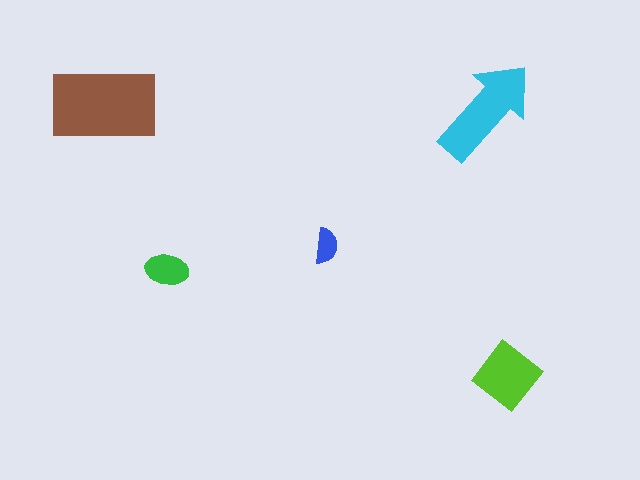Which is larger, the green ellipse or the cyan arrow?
The cyan arrow.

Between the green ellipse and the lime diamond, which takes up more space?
The lime diamond.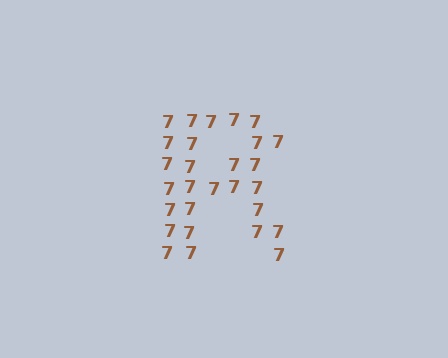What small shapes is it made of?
It is made of small digit 7's.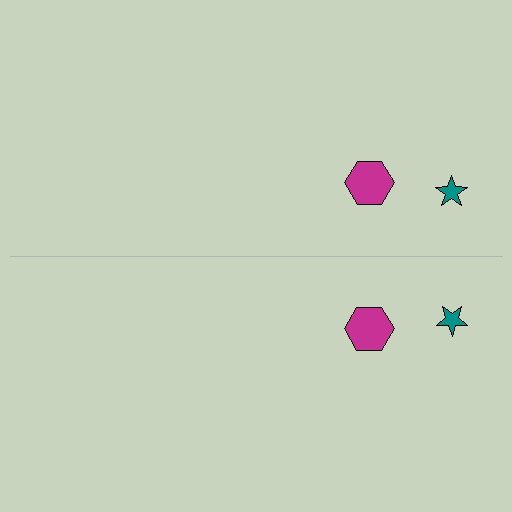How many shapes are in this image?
There are 4 shapes in this image.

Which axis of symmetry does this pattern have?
The pattern has a horizontal axis of symmetry running through the center of the image.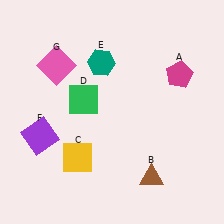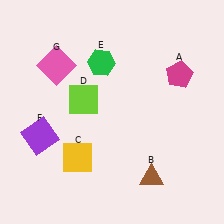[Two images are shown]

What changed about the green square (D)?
In Image 1, D is green. In Image 2, it changed to lime.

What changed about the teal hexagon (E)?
In Image 1, E is teal. In Image 2, it changed to green.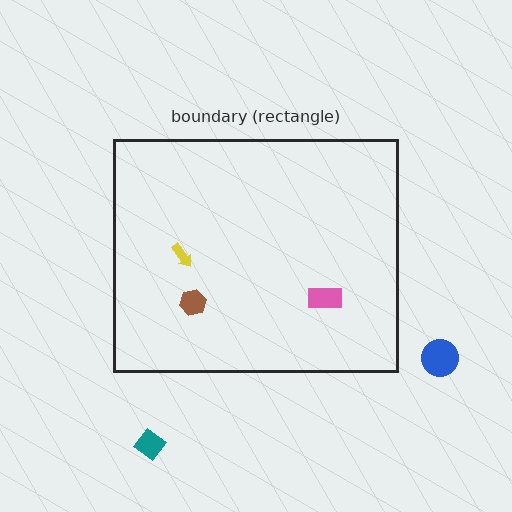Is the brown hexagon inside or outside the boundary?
Inside.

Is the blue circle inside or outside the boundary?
Outside.